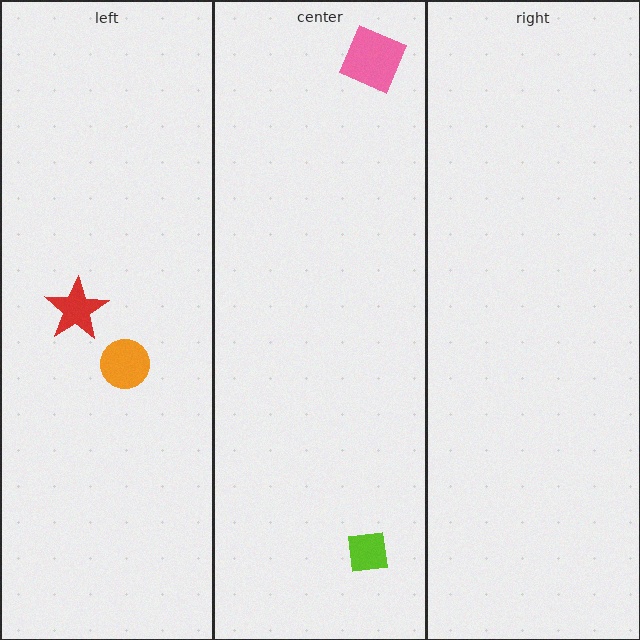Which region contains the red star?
The left region.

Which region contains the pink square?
The center region.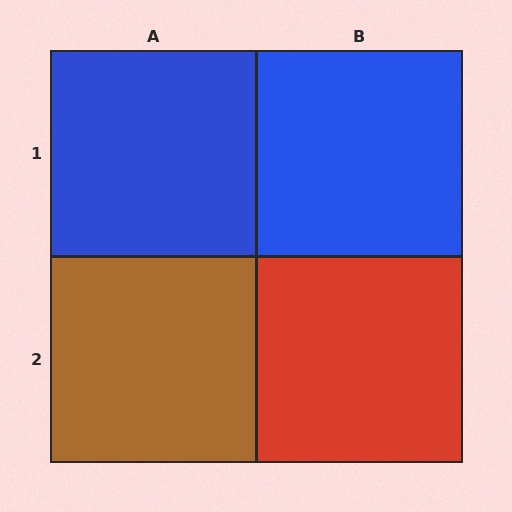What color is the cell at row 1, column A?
Blue.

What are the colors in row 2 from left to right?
Brown, red.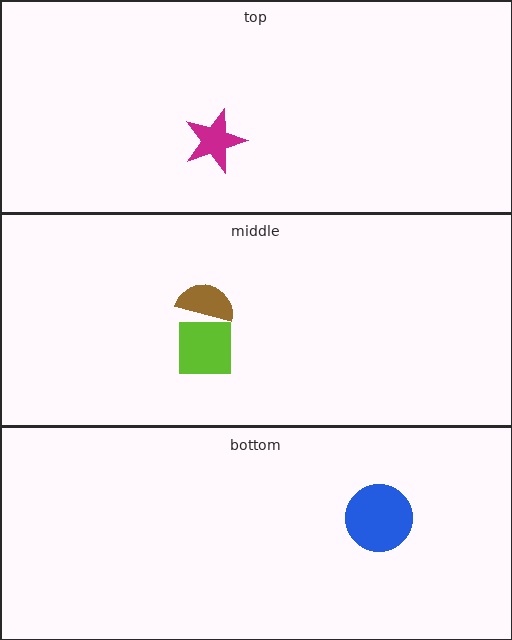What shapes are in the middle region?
The lime square, the brown semicircle.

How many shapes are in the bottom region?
1.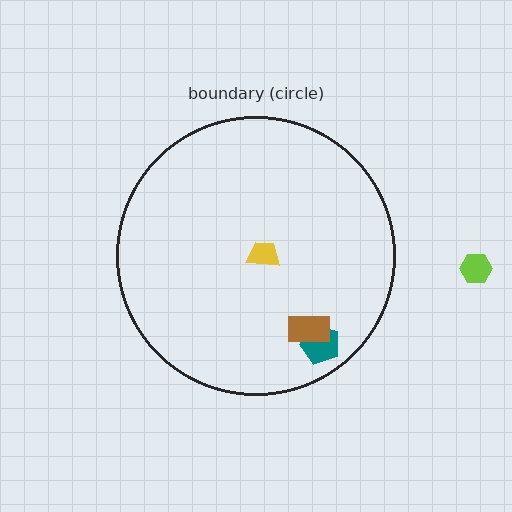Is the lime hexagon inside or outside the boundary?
Outside.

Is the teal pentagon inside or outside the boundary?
Inside.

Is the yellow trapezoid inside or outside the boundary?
Inside.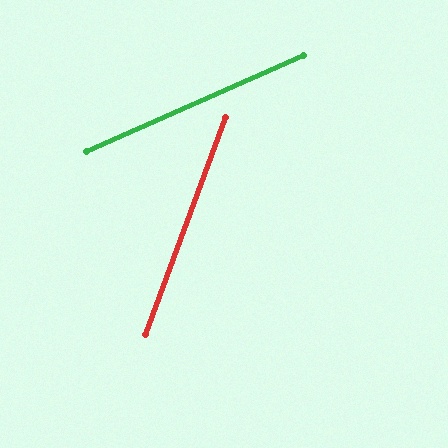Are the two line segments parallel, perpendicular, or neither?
Neither parallel nor perpendicular — they differ by about 46°.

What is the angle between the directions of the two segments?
Approximately 46 degrees.